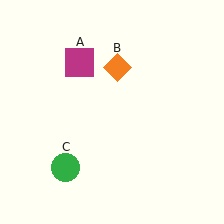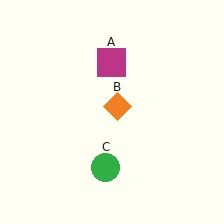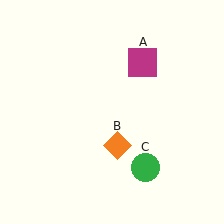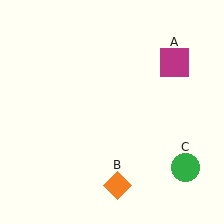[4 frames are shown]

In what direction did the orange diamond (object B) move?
The orange diamond (object B) moved down.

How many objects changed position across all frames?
3 objects changed position: magenta square (object A), orange diamond (object B), green circle (object C).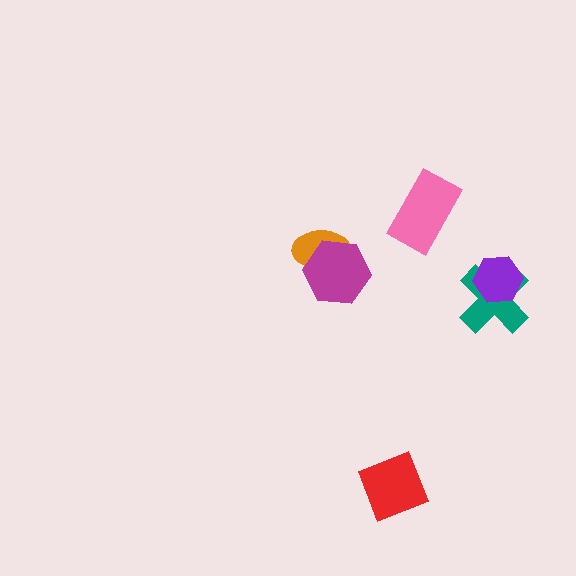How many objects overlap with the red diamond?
0 objects overlap with the red diamond.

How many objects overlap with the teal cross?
1 object overlaps with the teal cross.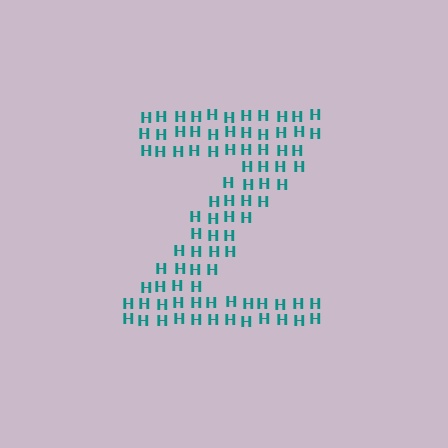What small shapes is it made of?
It is made of small letter H's.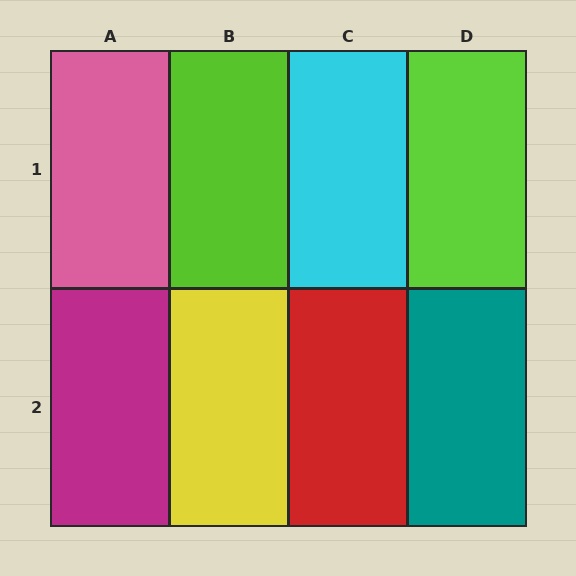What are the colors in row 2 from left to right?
Magenta, yellow, red, teal.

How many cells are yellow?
1 cell is yellow.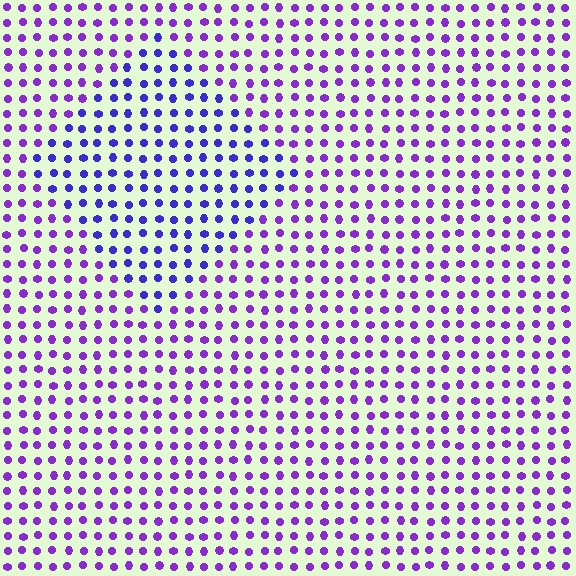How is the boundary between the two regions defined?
The boundary is defined purely by a slight shift in hue (about 29 degrees). Spacing, size, and orientation are identical on both sides.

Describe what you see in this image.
The image is filled with small purple elements in a uniform arrangement. A diamond-shaped region is visible where the elements are tinted to a slightly different hue, forming a subtle color boundary.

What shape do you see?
I see a diamond.